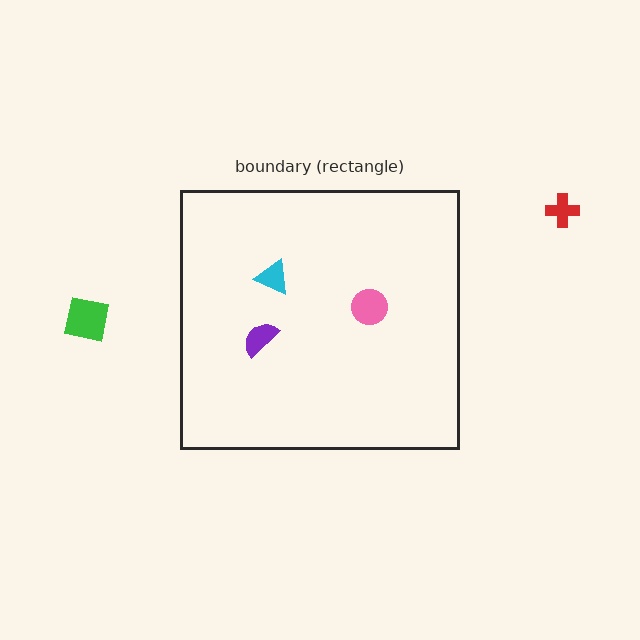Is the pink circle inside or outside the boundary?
Inside.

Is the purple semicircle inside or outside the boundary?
Inside.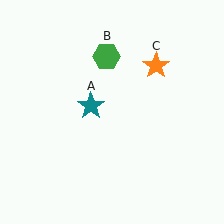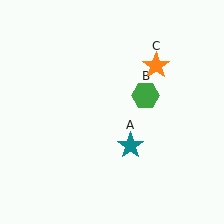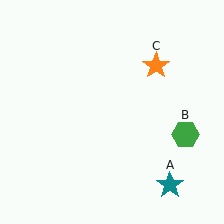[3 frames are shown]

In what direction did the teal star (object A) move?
The teal star (object A) moved down and to the right.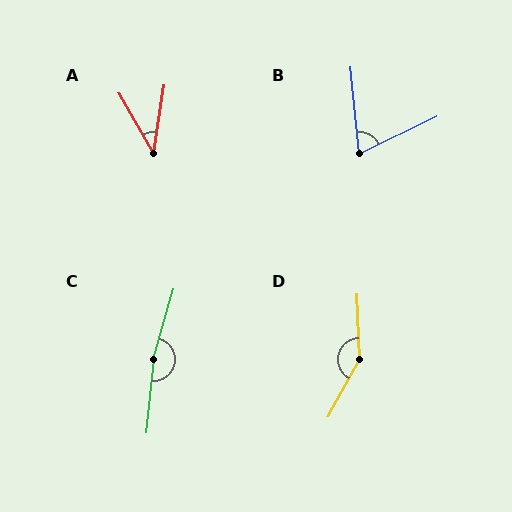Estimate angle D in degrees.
Approximately 149 degrees.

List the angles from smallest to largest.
A (38°), B (70°), D (149°), C (169°).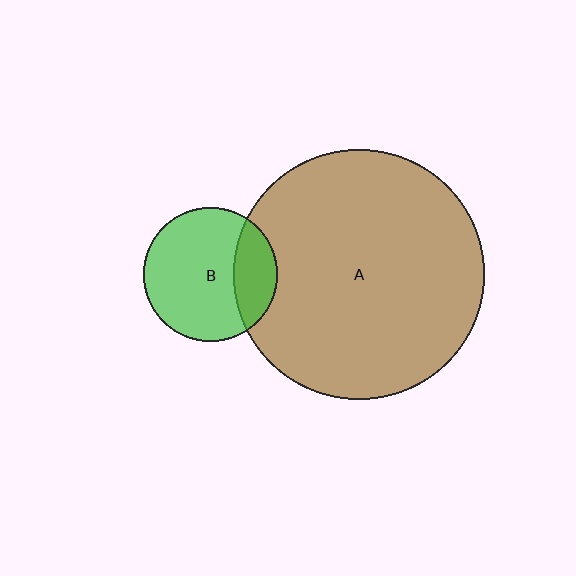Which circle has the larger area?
Circle A (brown).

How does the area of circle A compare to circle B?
Approximately 3.5 times.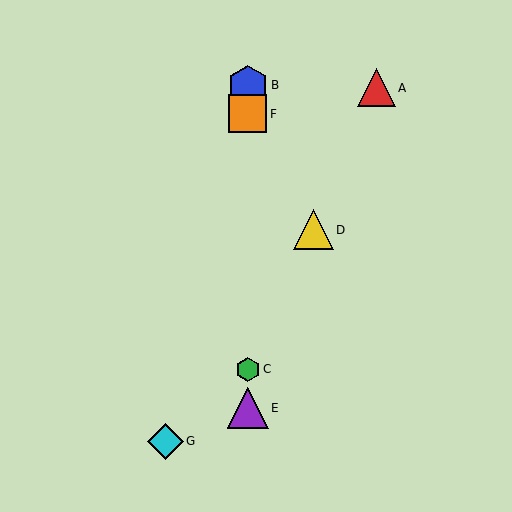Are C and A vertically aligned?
No, C is at x≈248 and A is at x≈376.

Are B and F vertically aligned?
Yes, both are at x≈248.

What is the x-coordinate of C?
Object C is at x≈248.